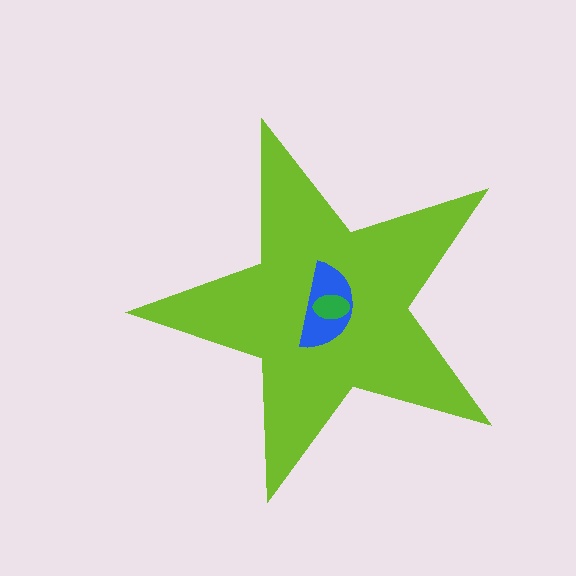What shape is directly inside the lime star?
The blue semicircle.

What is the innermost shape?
The green ellipse.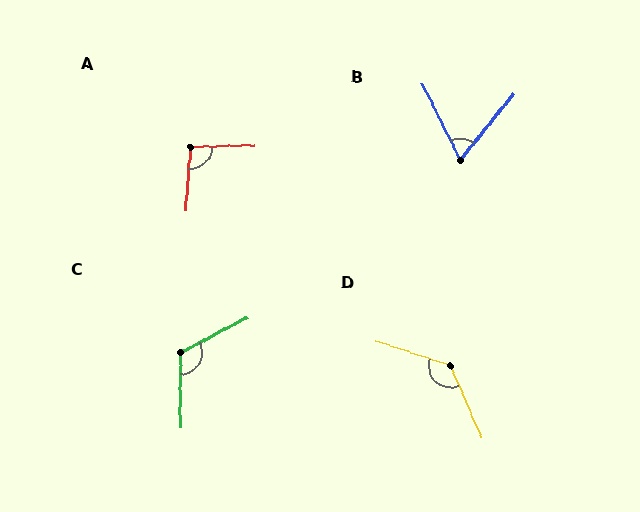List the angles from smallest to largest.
B (65°), A (96°), C (117°), D (131°).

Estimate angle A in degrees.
Approximately 96 degrees.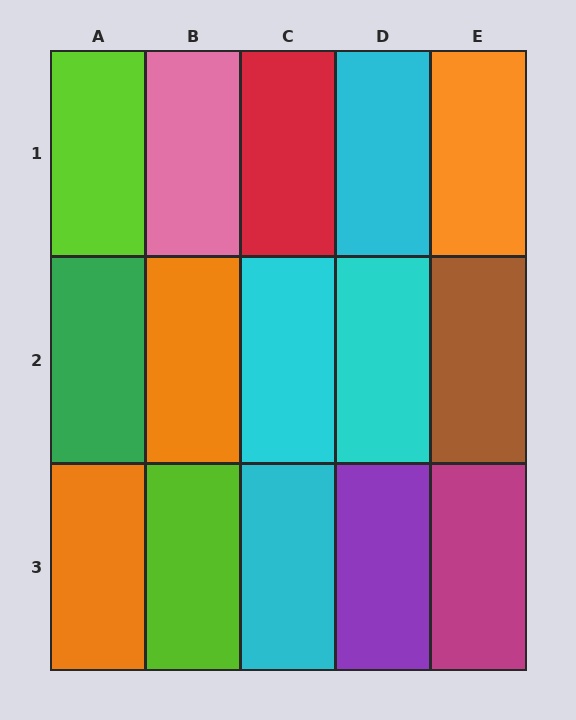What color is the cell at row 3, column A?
Orange.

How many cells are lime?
2 cells are lime.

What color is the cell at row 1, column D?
Cyan.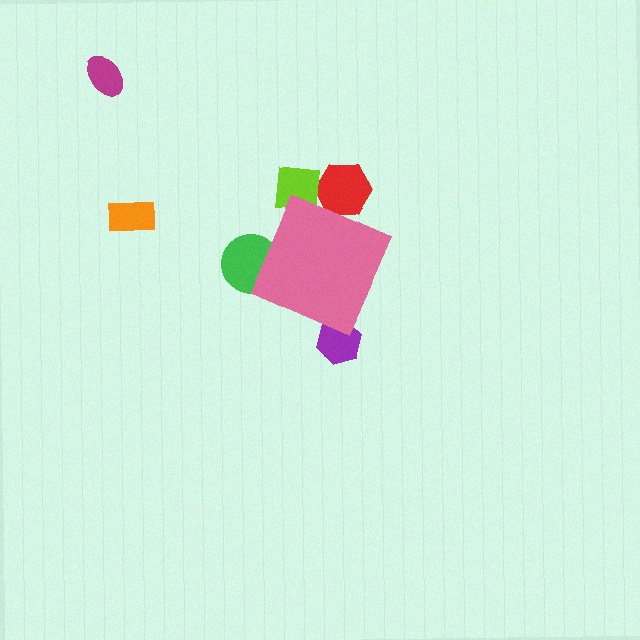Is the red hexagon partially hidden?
Yes, the red hexagon is partially hidden behind the pink diamond.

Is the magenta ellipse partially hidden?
No, the magenta ellipse is fully visible.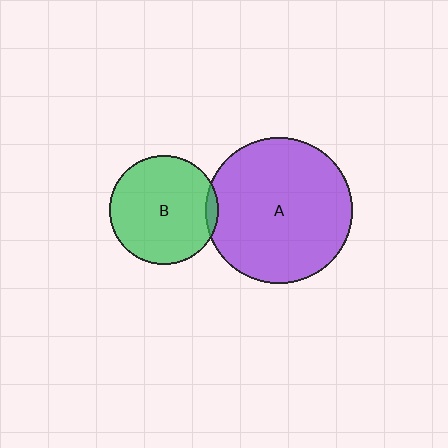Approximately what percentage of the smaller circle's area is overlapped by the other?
Approximately 5%.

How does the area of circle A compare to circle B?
Approximately 1.8 times.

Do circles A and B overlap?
Yes.